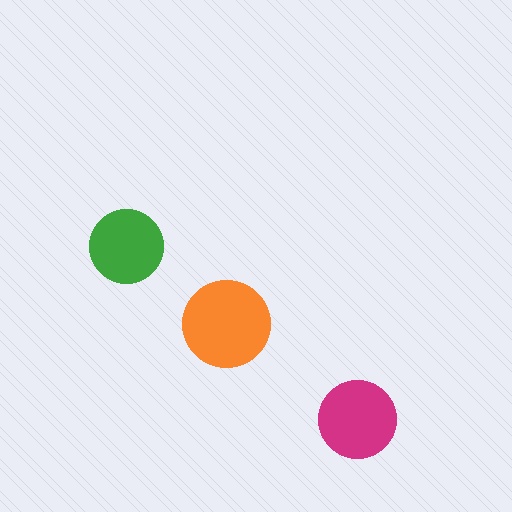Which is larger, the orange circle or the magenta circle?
The orange one.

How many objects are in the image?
There are 3 objects in the image.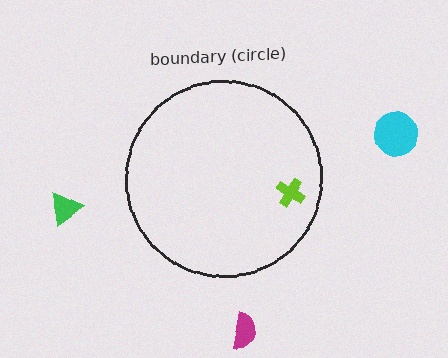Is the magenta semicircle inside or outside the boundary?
Outside.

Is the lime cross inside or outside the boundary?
Inside.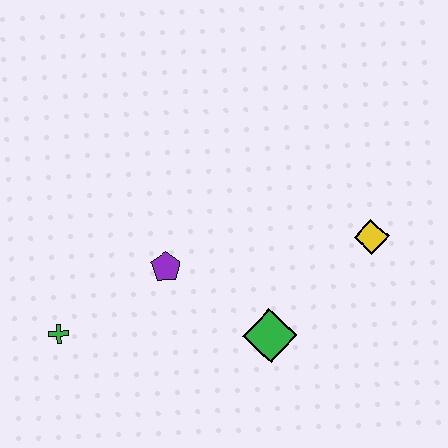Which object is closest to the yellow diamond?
The green diamond is closest to the yellow diamond.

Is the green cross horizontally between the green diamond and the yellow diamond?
No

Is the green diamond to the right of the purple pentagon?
Yes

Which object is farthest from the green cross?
The yellow diamond is farthest from the green cross.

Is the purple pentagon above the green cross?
Yes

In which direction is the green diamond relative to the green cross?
The green diamond is to the right of the green cross.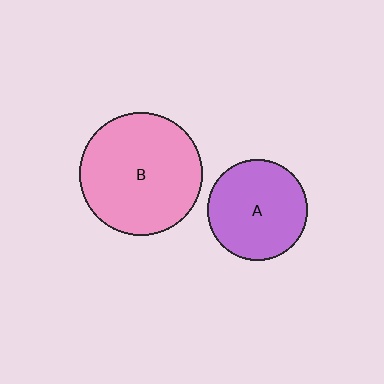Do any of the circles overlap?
No, none of the circles overlap.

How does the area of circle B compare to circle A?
Approximately 1.5 times.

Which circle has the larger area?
Circle B (pink).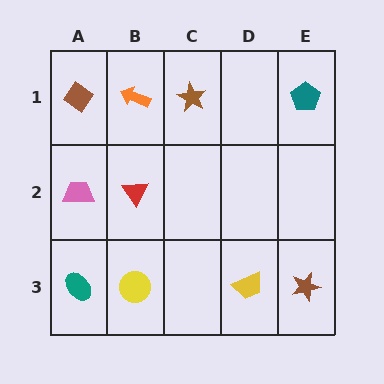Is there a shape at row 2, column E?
No, that cell is empty.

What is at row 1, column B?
An orange arrow.